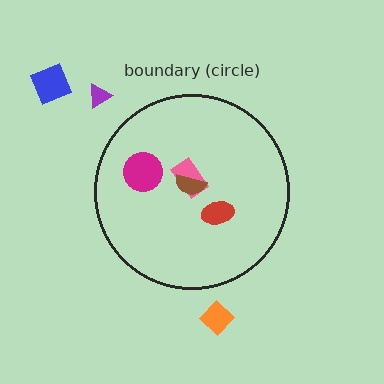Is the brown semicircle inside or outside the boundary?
Inside.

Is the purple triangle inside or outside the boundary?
Outside.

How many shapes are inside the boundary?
4 inside, 3 outside.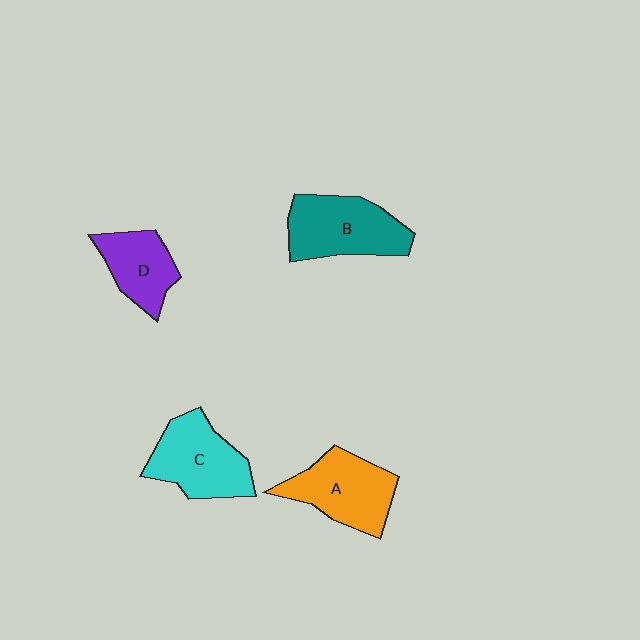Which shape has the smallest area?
Shape D (purple).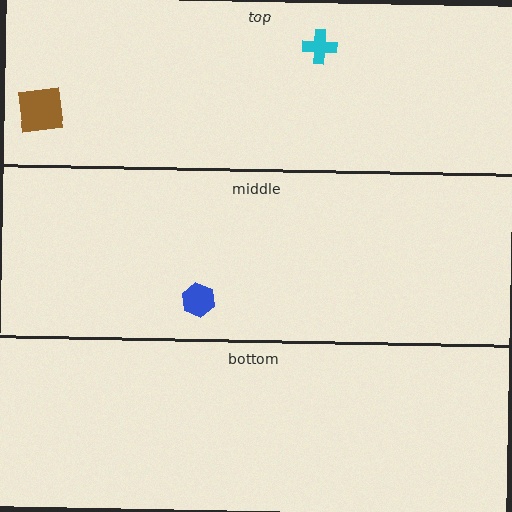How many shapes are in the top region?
2.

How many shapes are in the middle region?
1.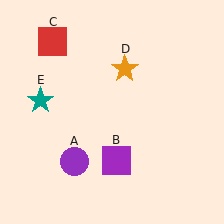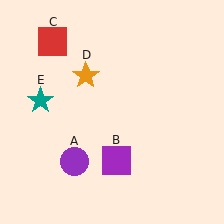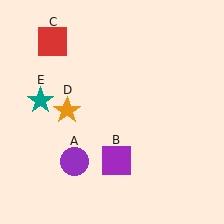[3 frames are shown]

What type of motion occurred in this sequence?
The orange star (object D) rotated counterclockwise around the center of the scene.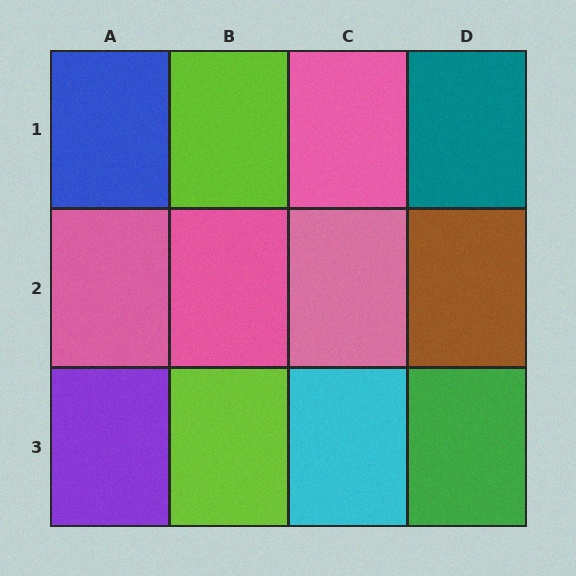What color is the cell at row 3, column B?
Lime.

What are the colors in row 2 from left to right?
Pink, pink, pink, brown.